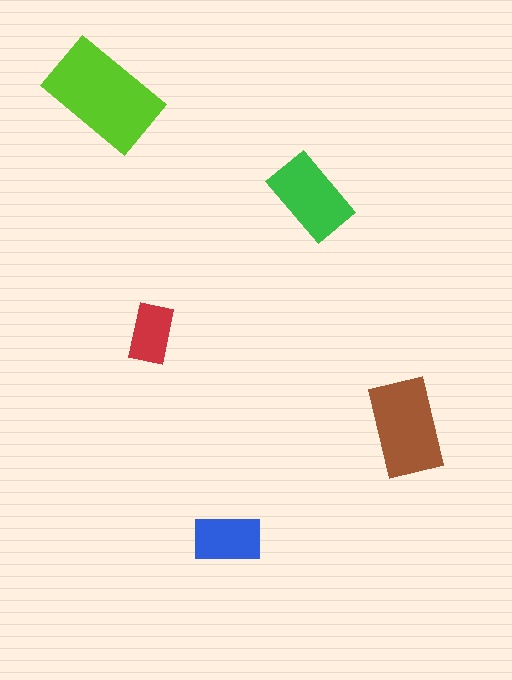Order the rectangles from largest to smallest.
the lime one, the brown one, the green one, the blue one, the red one.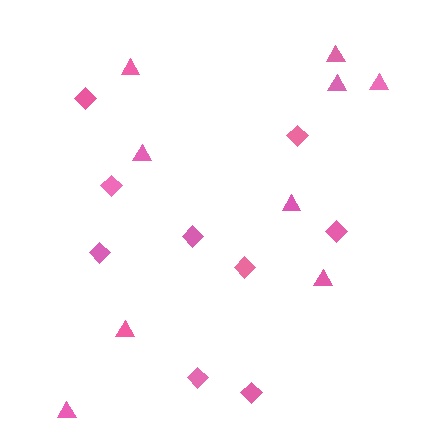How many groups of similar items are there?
There are 2 groups: one group of triangles (9) and one group of diamonds (9).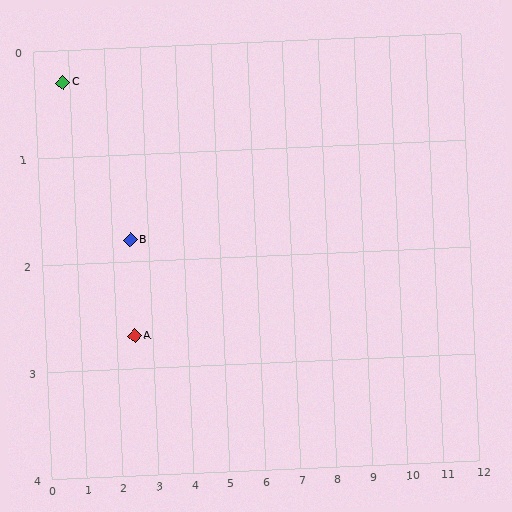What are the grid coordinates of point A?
Point A is at approximately (2.5, 2.7).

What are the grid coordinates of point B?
Point B is at approximately (2.5, 1.8).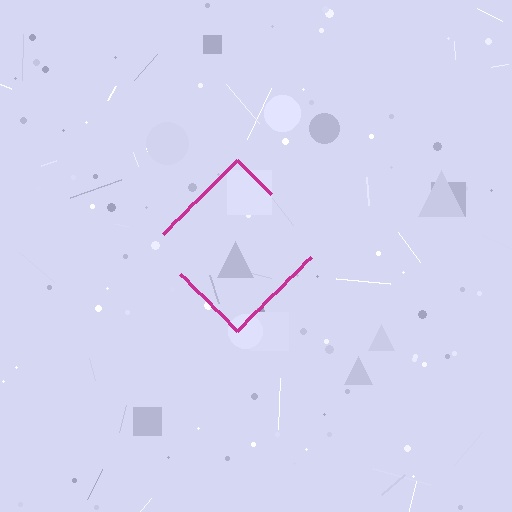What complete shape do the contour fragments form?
The contour fragments form a diamond.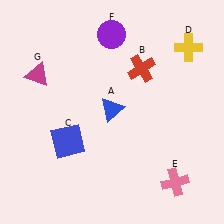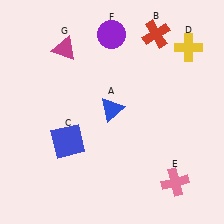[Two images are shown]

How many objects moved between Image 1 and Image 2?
2 objects moved between the two images.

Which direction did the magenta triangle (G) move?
The magenta triangle (G) moved right.